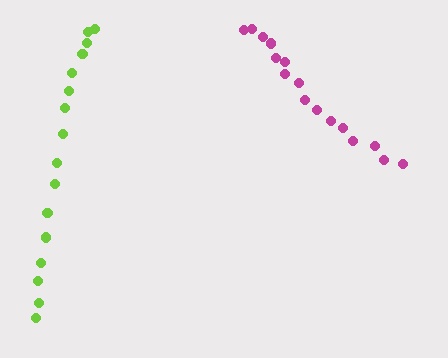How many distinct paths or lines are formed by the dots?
There are 2 distinct paths.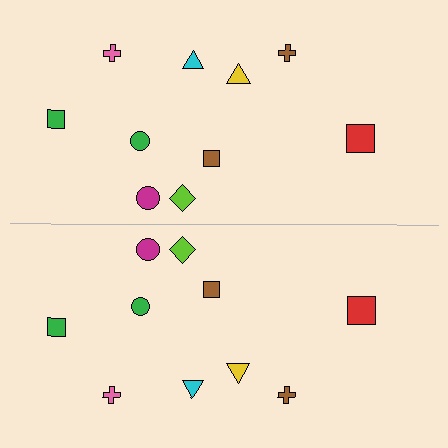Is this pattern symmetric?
Yes, this pattern has bilateral (reflection) symmetry.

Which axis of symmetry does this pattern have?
The pattern has a horizontal axis of symmetry running through the center of the image.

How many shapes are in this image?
There are 20 shapes in this image.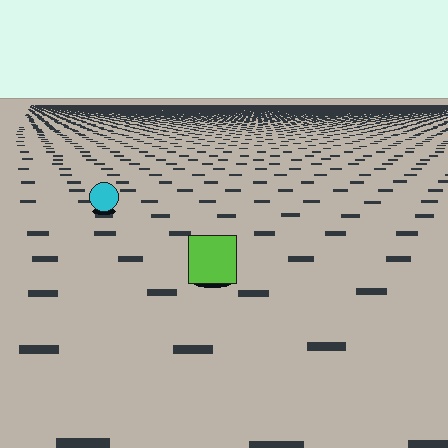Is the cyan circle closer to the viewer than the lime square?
No. The lime square is closer — you can tell from the texture gradient: the ground texture is coarser near it.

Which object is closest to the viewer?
The lime square is closest. The texture marks near it are larger and more spread out.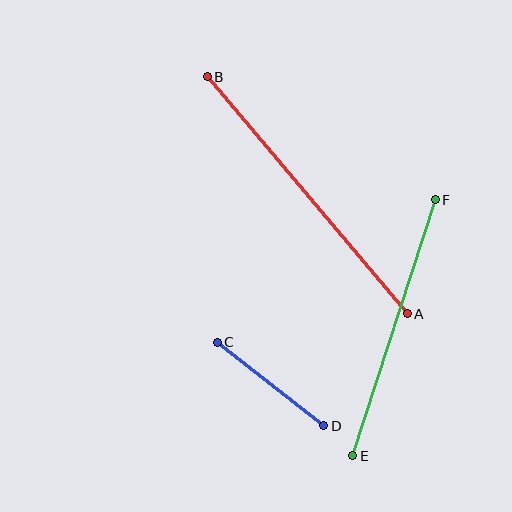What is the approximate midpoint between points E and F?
The midpoint is at approximately (394, 328) pixels.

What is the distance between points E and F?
The distance is approximately 269 pixels.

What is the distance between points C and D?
The distance is approximately 135 pixels.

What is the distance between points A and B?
The distance is approximately 311 pixels.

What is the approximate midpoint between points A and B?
The midpoint is at approximately (307, 195) pixels.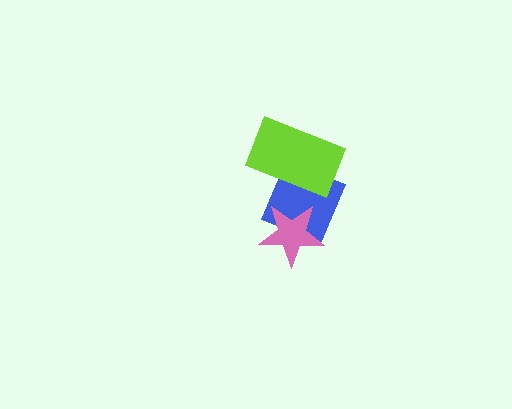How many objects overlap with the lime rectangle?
1 object overlaps with the lime rectangle.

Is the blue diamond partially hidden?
Yes, it is partially covered by another shape.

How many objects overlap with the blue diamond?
2 objects overlap with the blue diamond.